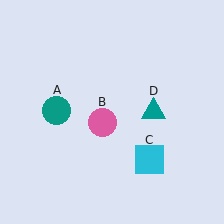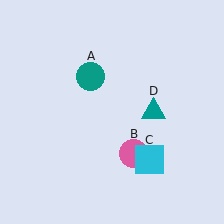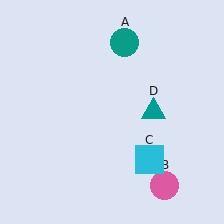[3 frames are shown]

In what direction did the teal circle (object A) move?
The teal circle (object A) moved up and to the right.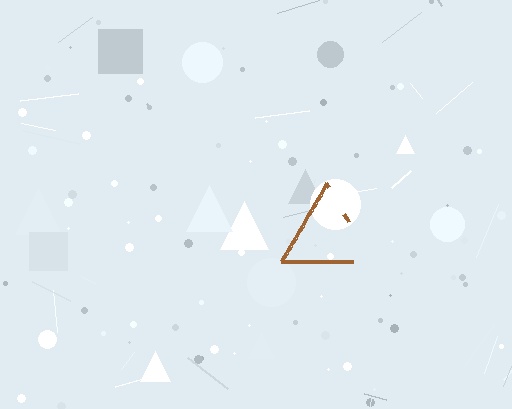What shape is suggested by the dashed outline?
The dashed outline suggests a triangle.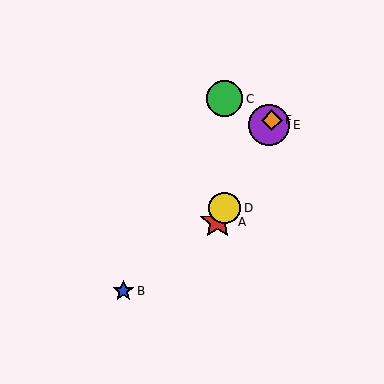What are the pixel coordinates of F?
Object F is at (272, 120).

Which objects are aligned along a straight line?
Objects A, D, E, F are aligned along a straight line.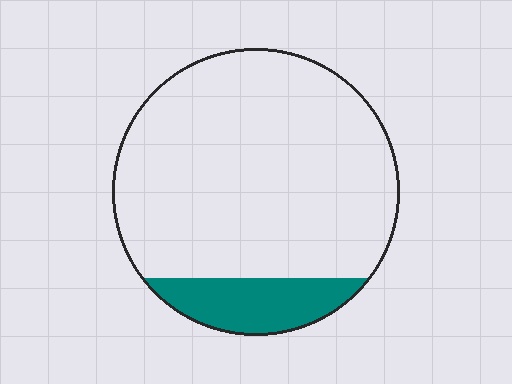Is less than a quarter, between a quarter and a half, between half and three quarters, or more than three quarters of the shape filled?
Less than a quarter.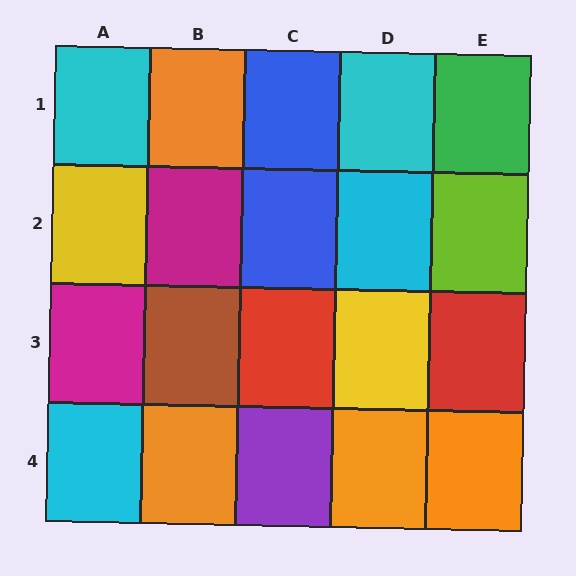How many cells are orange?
4 cells are orange.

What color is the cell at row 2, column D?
Cyan.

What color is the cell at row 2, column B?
Magenta.